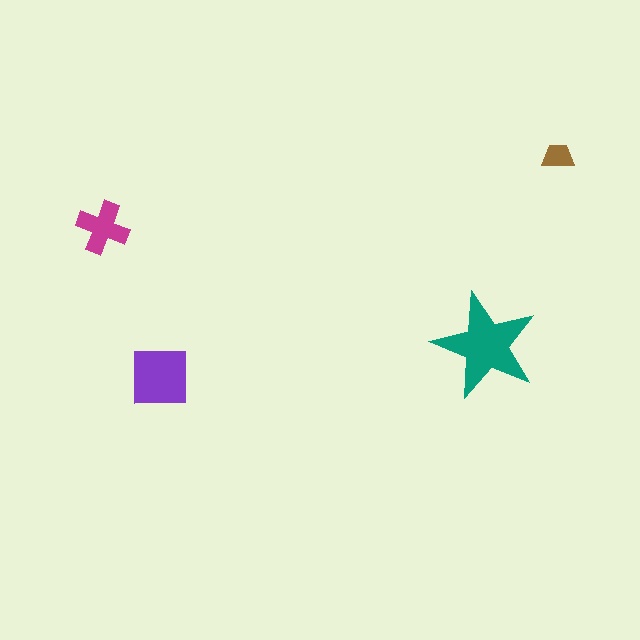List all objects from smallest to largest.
The brown trapezoid, the magenta cross, the purple square, the teal star.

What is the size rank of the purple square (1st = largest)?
2nd.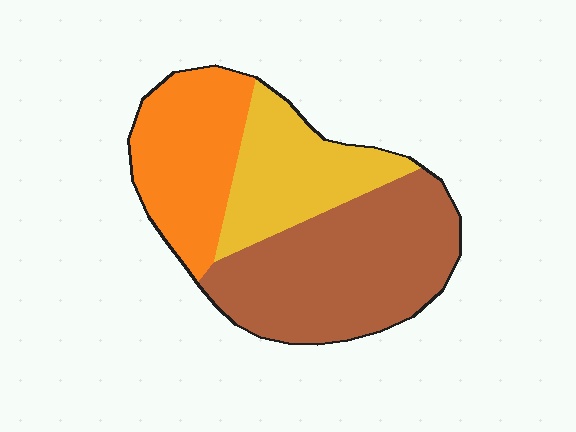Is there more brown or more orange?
Brown.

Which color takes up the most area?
Brown, at roughly 45%.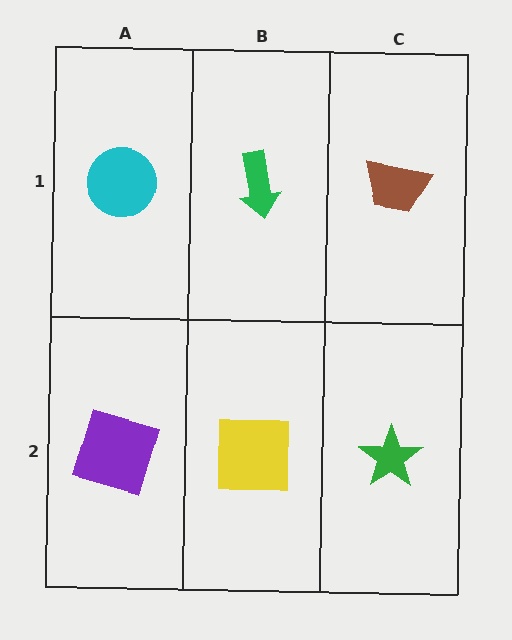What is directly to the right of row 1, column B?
A brown trapezoid.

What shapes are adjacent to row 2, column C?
A brown trapezoid (row 1, column C), a yellow square (row 2, column B).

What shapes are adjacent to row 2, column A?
A cyan circle (row 1, column A), a yellow square (row 2, column B).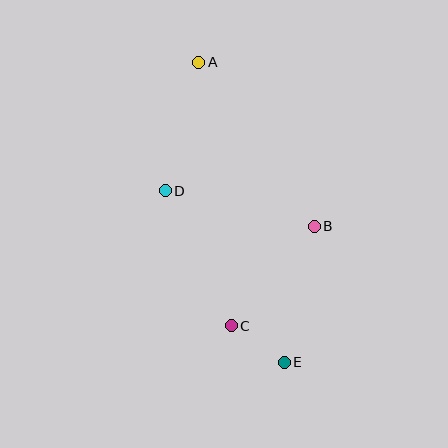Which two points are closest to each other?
Points C and E are closest to each other.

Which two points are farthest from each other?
Points A and E are farthest from each other.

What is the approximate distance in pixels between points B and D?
The distance between B and D is approximately 153 pixels.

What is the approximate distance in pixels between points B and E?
The distance between B and E is approximately 139 pixels.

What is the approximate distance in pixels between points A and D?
The distance between A and D is approximately 133 pixels.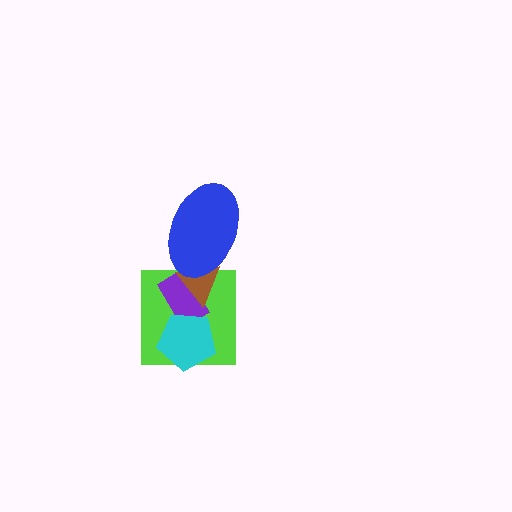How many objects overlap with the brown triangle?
3 objects overlap with the brown triangle.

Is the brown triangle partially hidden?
Yes, it is partially covered by another shape.